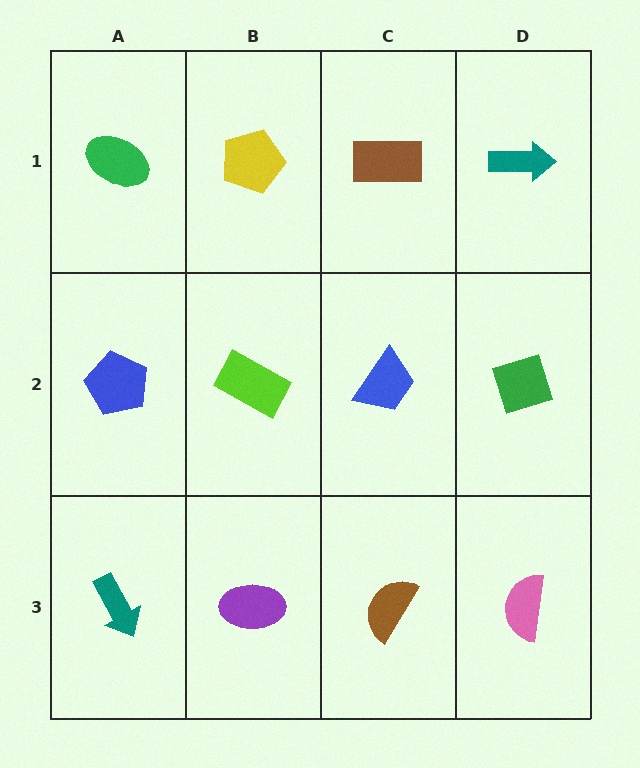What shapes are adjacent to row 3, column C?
A blue trapezoid (row 2, column C), a purple ellipse (row 3, column B), a pink semicircle (row 3, column D).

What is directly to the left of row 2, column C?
A lime rectangle.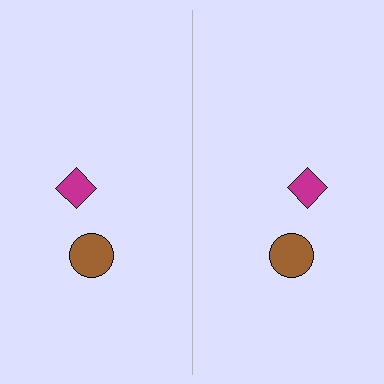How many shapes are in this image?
There are 4 shapes in this image.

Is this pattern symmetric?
Yes, this pattern has bilateral (reflection) symmetry.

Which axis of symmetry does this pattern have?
The pattern has a vertical axis of symmetry running through the center of the image.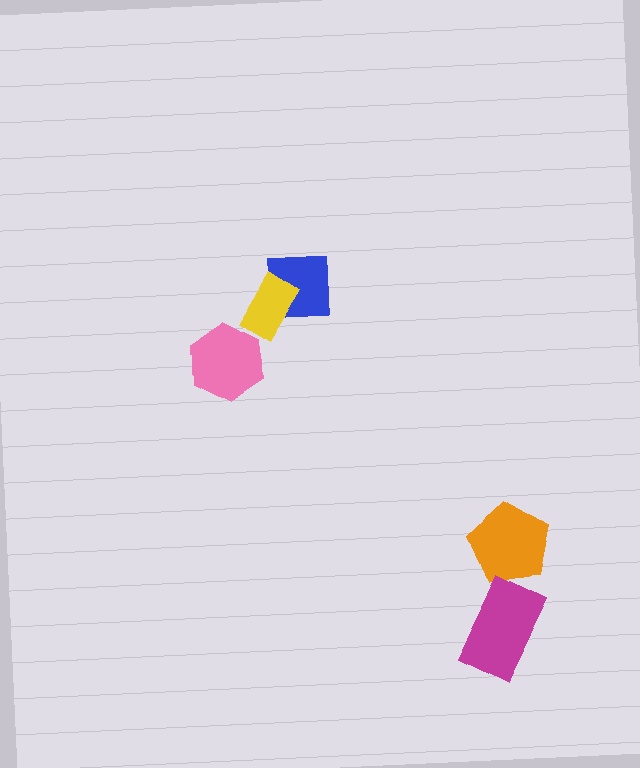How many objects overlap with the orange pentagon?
0 objects overlap with the orange pentagon.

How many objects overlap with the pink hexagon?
0 objects overlap with the pink hexagon.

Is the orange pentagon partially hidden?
No, no other shape covers it.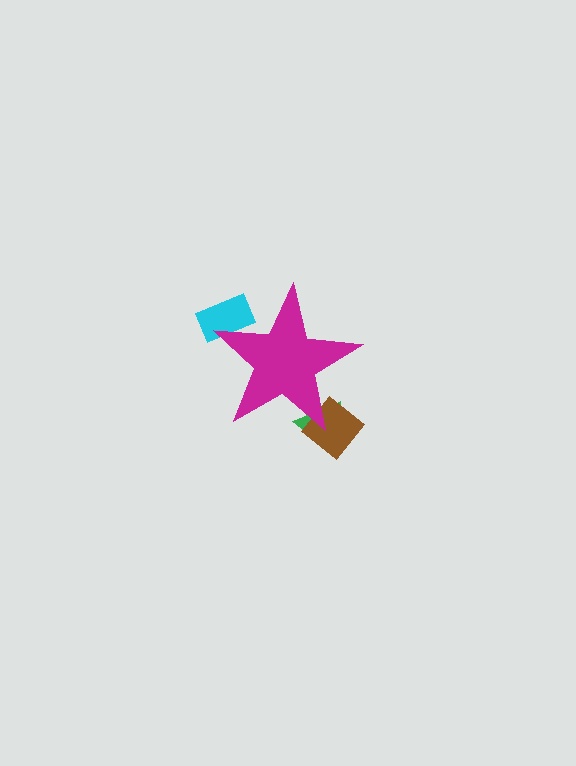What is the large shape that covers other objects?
A magenta star.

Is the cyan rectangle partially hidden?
Yes, the cyan rectangle is partially hidden behind the magenta star.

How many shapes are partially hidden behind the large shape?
3 shapes are partially hidden.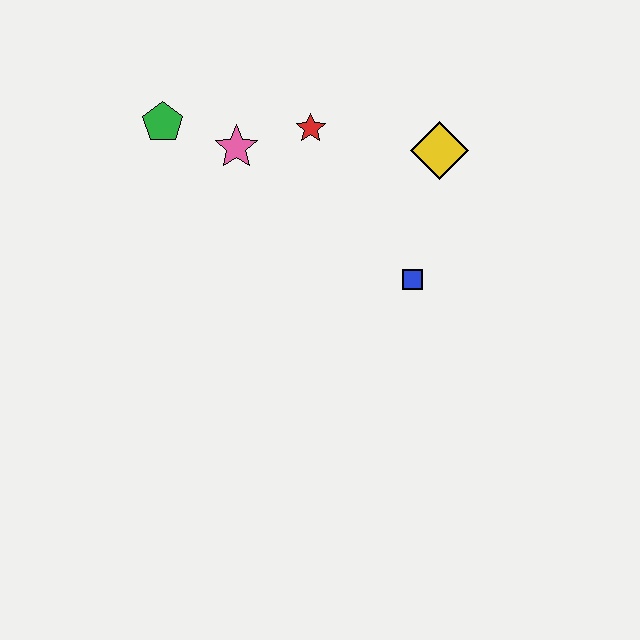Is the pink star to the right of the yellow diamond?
No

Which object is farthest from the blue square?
The green pentagon is farthest from the blue square.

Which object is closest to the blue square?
The yellow diamond is closest to the blue square.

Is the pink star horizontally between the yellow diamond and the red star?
No